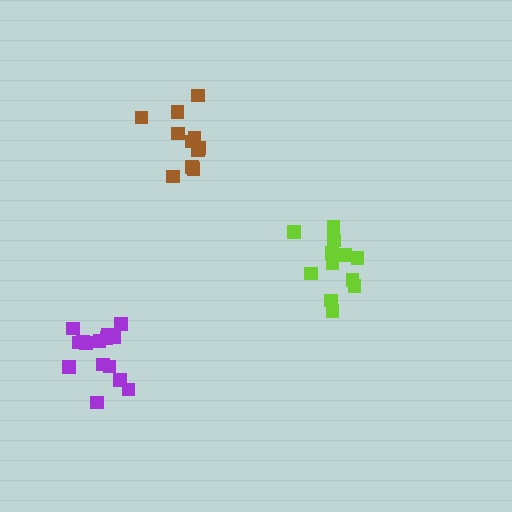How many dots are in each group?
Group 1: 15 dots, Group 2: 12 dots, Group 3: 11 dots (38 total).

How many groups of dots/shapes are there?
There are 3 groups.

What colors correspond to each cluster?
The clusters are colored: purple, lime, brown.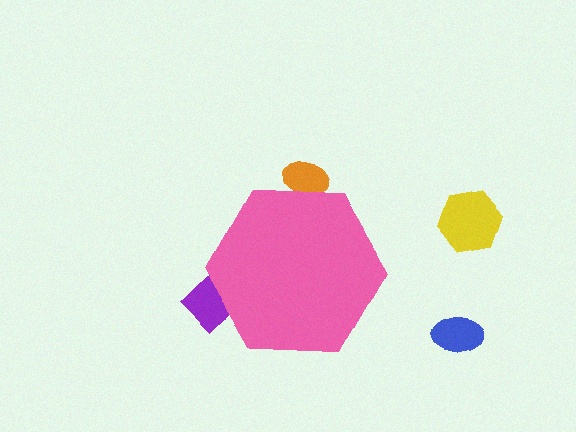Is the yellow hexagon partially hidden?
No, the yellow hexagon is fully visible.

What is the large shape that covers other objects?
A pink hexagon.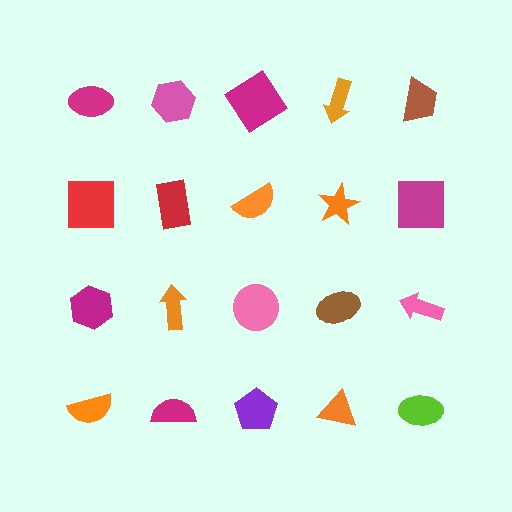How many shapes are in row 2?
5 shapes.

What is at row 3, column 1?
A magenta hexagon.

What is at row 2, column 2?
A red rectangle.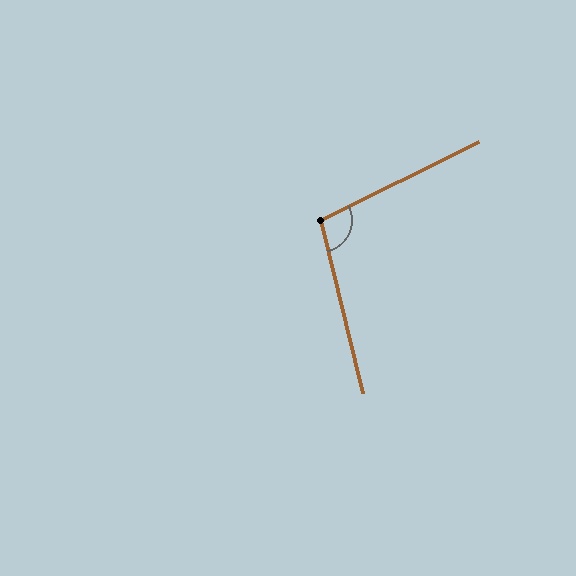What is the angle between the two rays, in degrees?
Approximately 103 degrees.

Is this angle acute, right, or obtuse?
It is obtuse.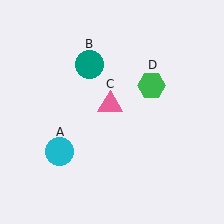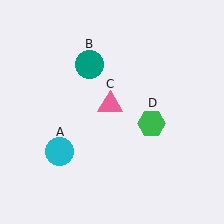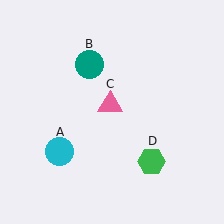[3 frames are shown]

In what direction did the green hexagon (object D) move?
The green hexagon (object D) moved down.